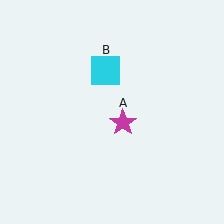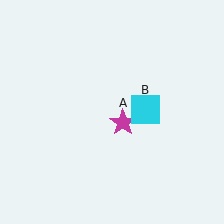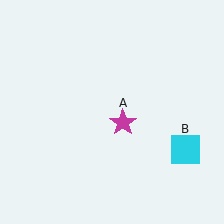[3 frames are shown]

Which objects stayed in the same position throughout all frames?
Magenta star (object A) remained stationary.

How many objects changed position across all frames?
1 object changed position: cyan square (object B).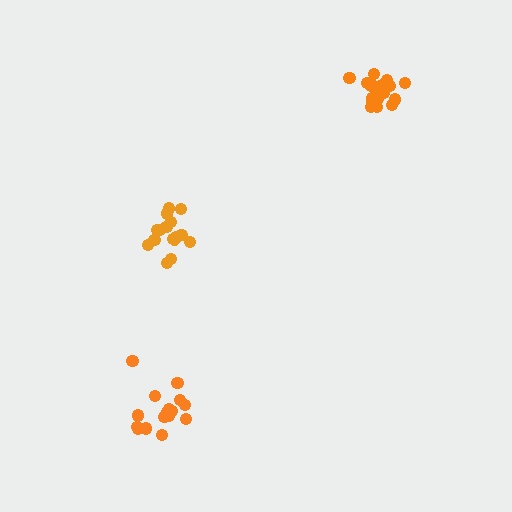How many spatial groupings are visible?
There are 3 spatial groupings.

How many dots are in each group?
Group 1: 16 dots, Group 2: 16 dots, Group 3: 20 dots (52 total).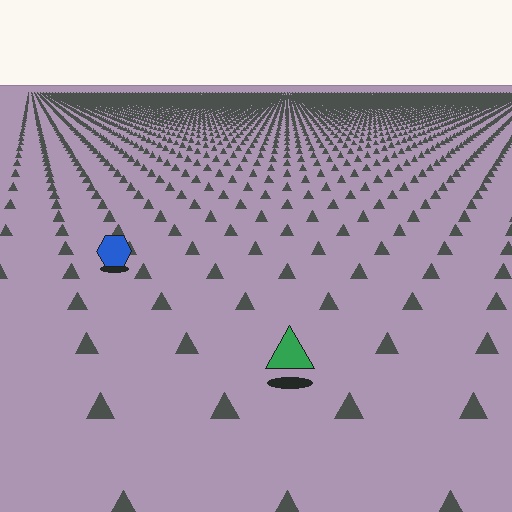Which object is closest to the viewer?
The green triangle is closest. The texture marks near it are larger and more spread out.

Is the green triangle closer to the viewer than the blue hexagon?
Yes. The green triangle is closer — you can tell from the texture gradient: the ground texture is coarser near it.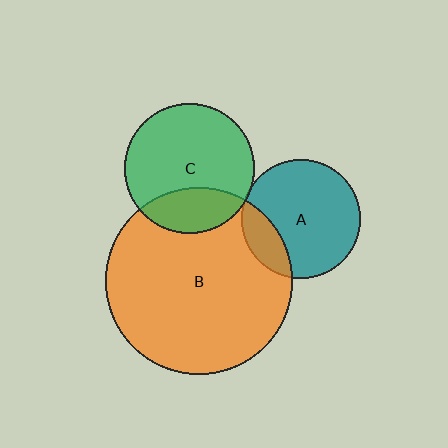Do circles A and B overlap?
Yes.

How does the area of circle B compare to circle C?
Approximately 2.1 times.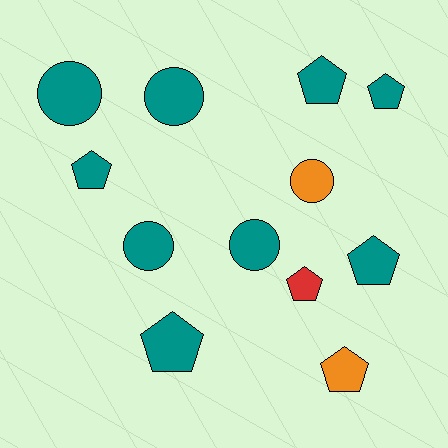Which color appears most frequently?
Teal, with 9 objects.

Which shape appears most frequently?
Pentagon, with 7 objects.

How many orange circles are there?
There is 1 orange circle.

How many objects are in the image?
There are 12 objects.